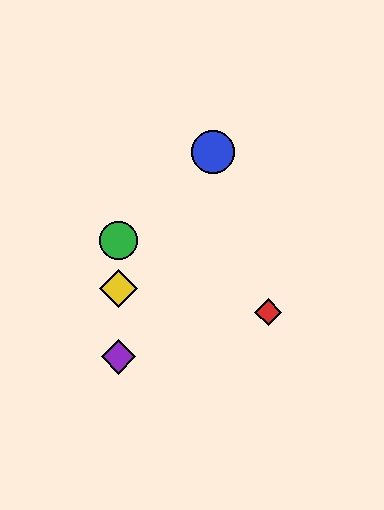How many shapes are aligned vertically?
3 shapes (the green circle, the yellow diamond, the purple diamond) are aligned vertically.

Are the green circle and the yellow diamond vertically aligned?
Yes, both are at x≈119.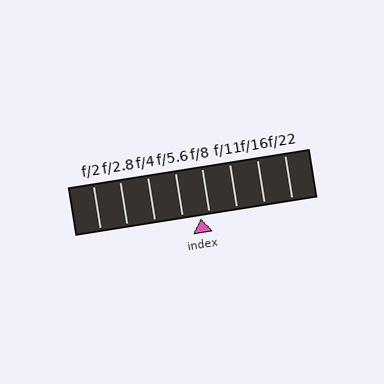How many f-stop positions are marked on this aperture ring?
There are 8 f-stop positions marked.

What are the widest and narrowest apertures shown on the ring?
The widest aperture shown is f/2 and the narrowest is f/22.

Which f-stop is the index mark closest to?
The index mark is closest to f/8.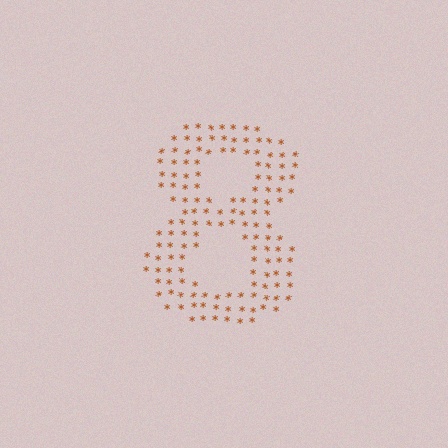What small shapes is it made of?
It is made of small asterisks.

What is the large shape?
The large shape is the digit 8.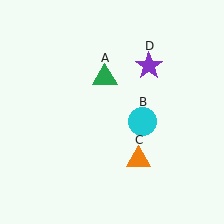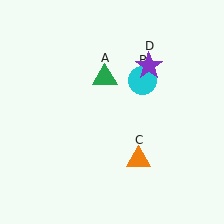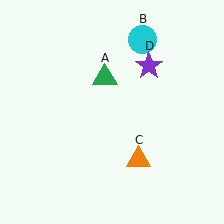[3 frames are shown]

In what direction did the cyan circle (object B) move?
The cyan circle (object B) moved up.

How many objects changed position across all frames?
1 object changed position: cyan circle (object B).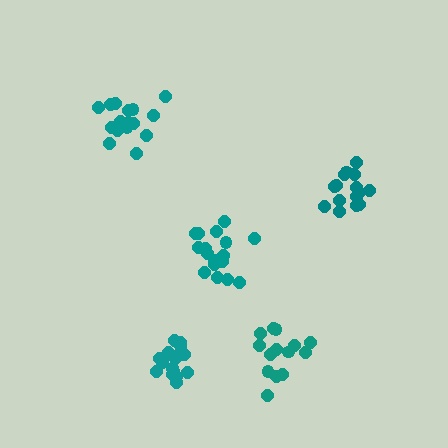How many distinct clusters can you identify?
There are 5 distinct clusters.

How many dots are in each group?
Group 1: 17 dots, Group 2: 16 dots, Group 3: 17 dots, Group 4: 15 dots, Group 5: 14 dots (79 total).